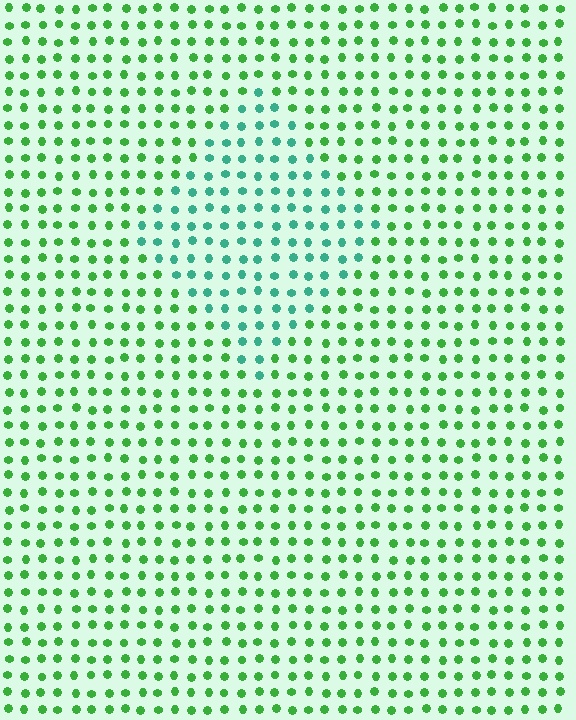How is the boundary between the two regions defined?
The boundary is defined purely by a slight shift in hue (about 41 degrees). Spacing, size, and orientation are identical on both sides.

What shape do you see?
I see a diamond.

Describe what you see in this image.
The image is filled with small green elements in a uniform arrangement. A diamond-shaped region is visible where the elements are tinted to a slightly different hue, forming a subtle color boundary.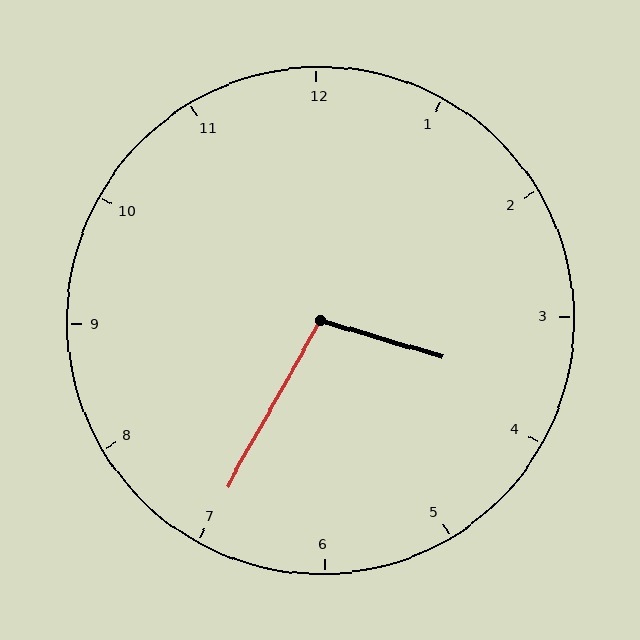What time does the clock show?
3:35.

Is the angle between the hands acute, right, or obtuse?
It is obtuse.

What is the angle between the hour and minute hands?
Approximately 102 degrees.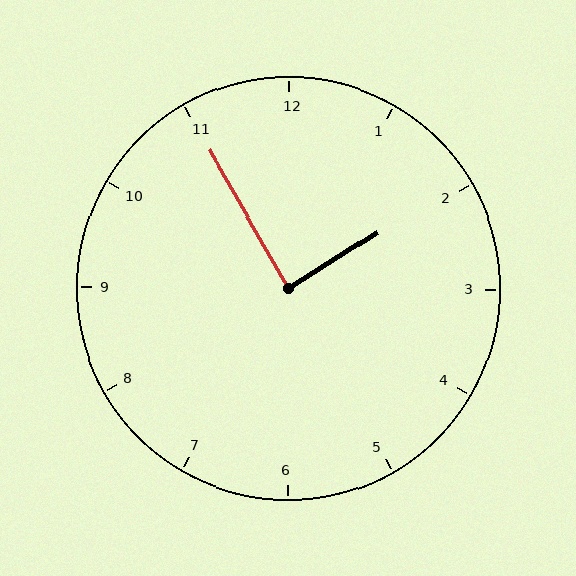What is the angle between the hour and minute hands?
Approximately 88 degrees.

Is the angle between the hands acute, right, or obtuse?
It is right.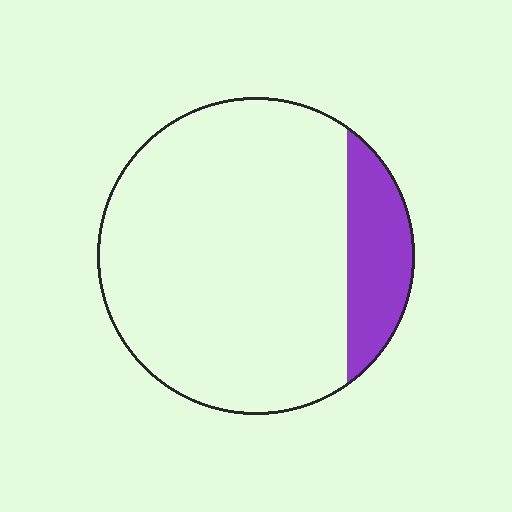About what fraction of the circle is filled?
About one sixth (1/6).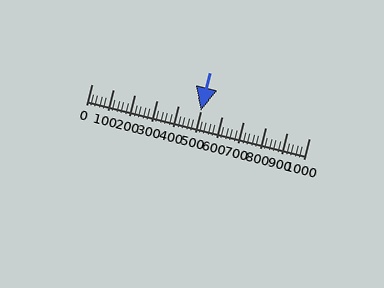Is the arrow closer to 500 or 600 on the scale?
The arrow is closer to 500.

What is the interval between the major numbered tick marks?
The major tick marks are spaced 100 units apart.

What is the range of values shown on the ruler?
The ruler shows values from 0 to 1000.